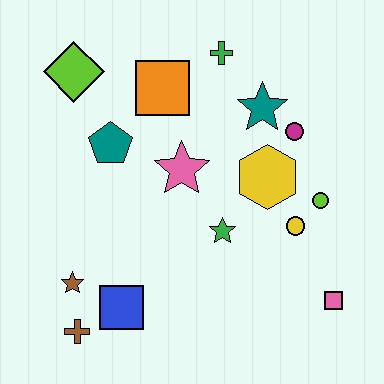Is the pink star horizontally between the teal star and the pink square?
No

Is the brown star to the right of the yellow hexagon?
No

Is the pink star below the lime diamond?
Yes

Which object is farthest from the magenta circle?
The brown cross is farthest from the magenta circle.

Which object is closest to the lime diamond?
The teal pentagon is closest to the lime diamond.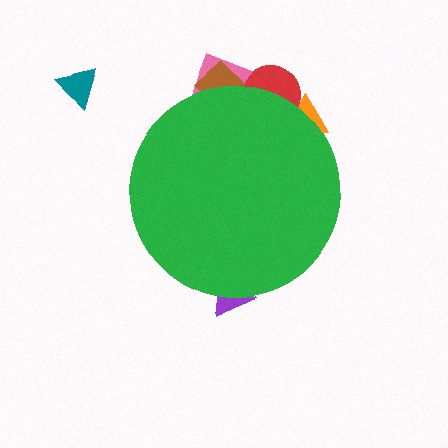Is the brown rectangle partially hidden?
Yes, the brown rectangle is partially hidden behind the green circle.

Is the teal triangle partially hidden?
No, the teal triangle is fully visible.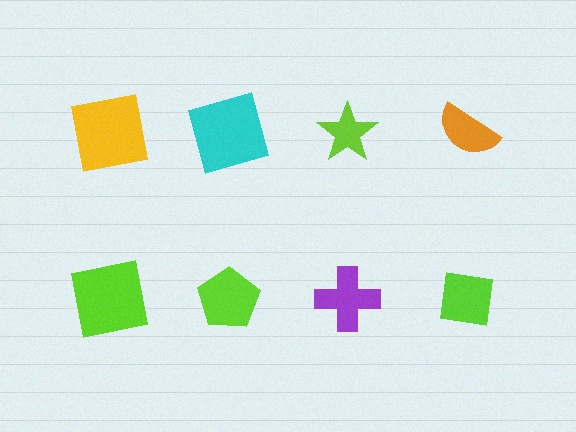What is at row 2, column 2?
A lime pentagon.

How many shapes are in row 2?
4 shapes.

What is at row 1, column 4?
An orange semicircle.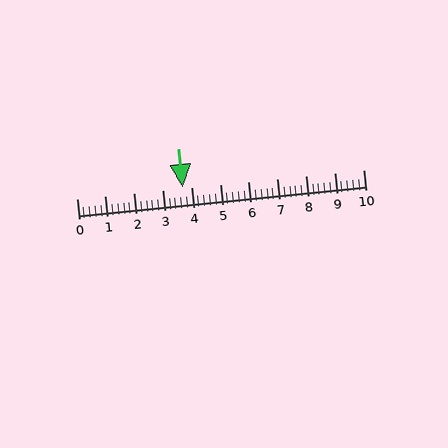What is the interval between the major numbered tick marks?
The major tick marks are spaced 1 units apart.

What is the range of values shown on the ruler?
The ruler shows values from 0 to 10.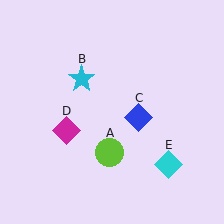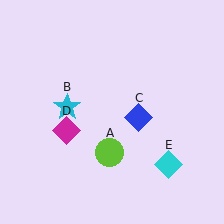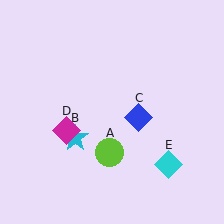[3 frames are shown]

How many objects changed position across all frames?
1 object changed position: cyan star (object B).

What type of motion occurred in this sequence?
The cyan star (object B) rotated counterclockwise around the center of the scene.